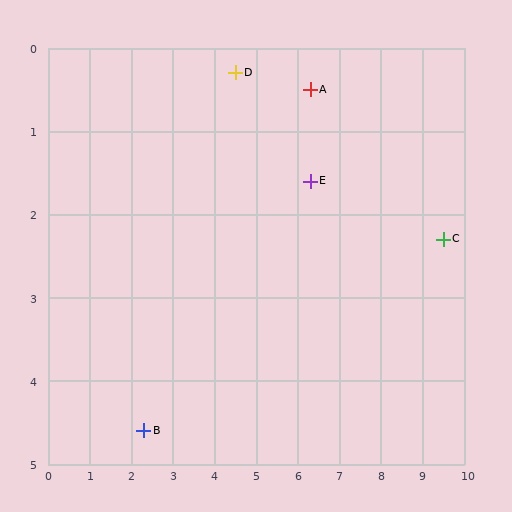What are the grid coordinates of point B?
Point B is at approximately (2.3, 4.6).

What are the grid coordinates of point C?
Point C is at approximately (9.5, 2.3).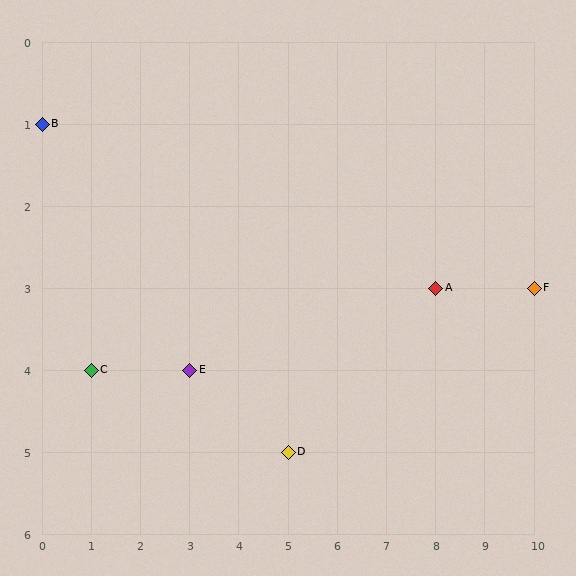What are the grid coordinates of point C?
Point C is at grid coordinates (1, 4).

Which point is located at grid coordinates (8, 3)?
Point A is at (8, 3).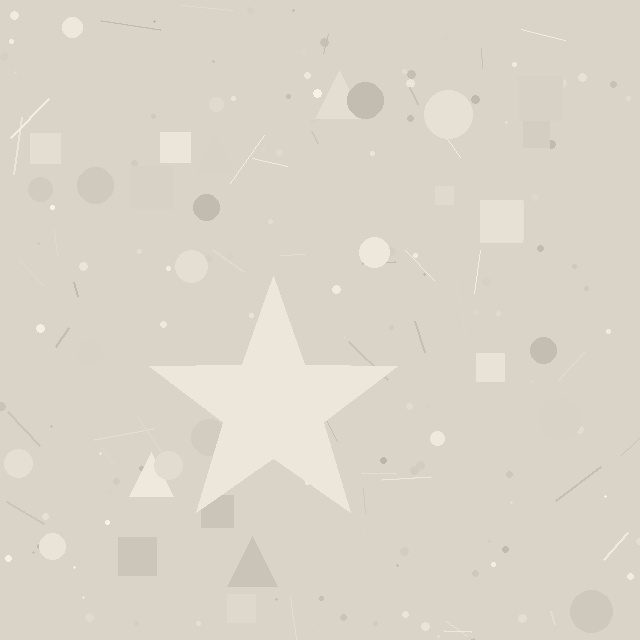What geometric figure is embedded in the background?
A star is embedded in the background.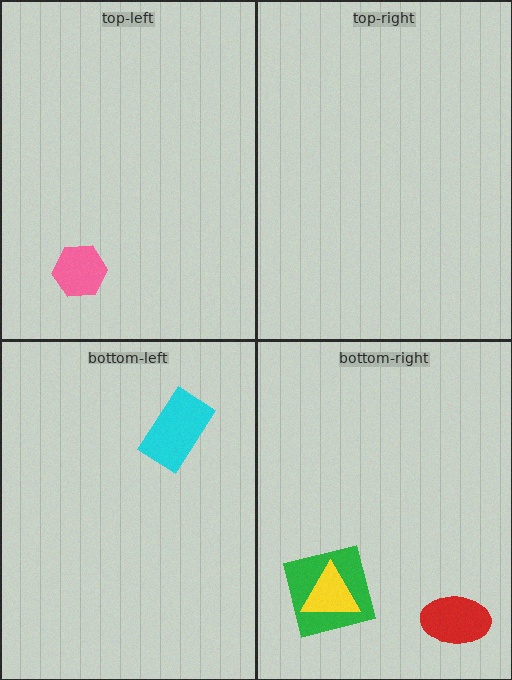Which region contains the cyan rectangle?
The bottom-left region.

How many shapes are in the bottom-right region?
3.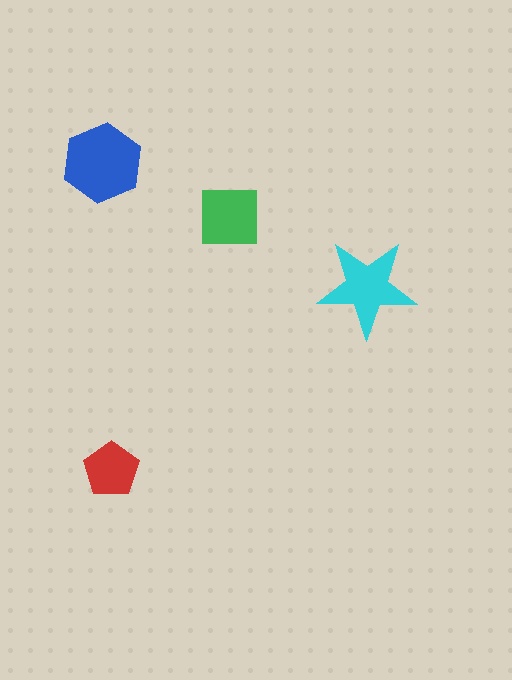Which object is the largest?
The blue hexagon.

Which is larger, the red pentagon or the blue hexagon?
The blue hexagon.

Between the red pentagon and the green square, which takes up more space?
The green square.